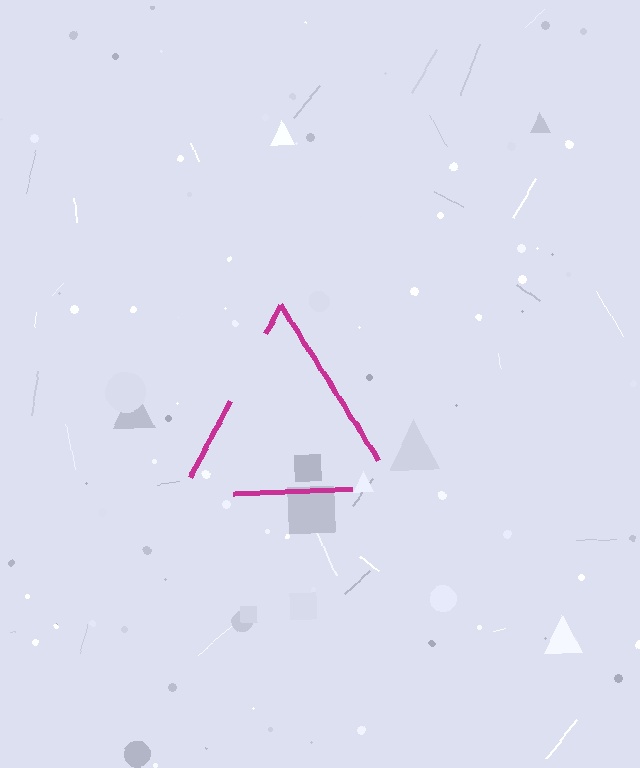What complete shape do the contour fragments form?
The contour fragments form a triangle.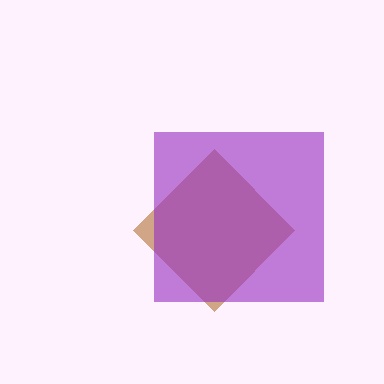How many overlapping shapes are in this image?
There are 2 overlapping shapes in the image.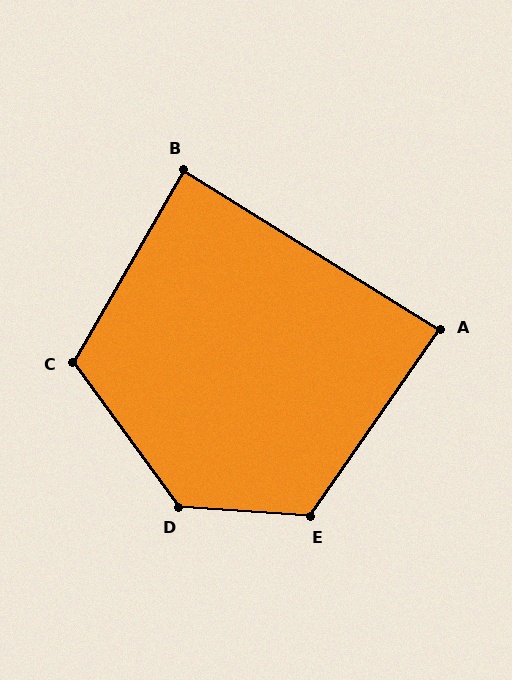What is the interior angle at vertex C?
Approximately 114 degrees (obtuse).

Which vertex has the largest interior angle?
D, at approximately 130 degrees.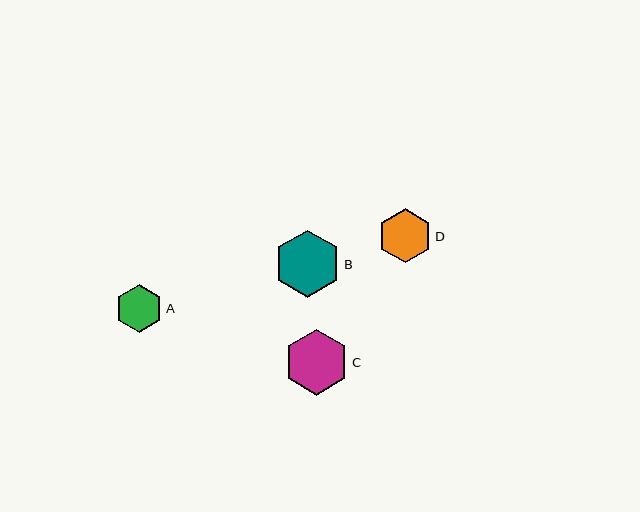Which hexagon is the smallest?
Hexagon A is the smallest with a size of approximately 47 pixels.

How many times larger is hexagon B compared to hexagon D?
Hexagon B is approximately 1.2 times the size of hexagon D.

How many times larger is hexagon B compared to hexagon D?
Hexagon B is approximately 1.2 times the size of hexagon D.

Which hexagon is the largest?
Hexagon B is the largest with a size of approximately 67 pixels.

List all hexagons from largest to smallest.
From largest to smallest: B, C, D, A.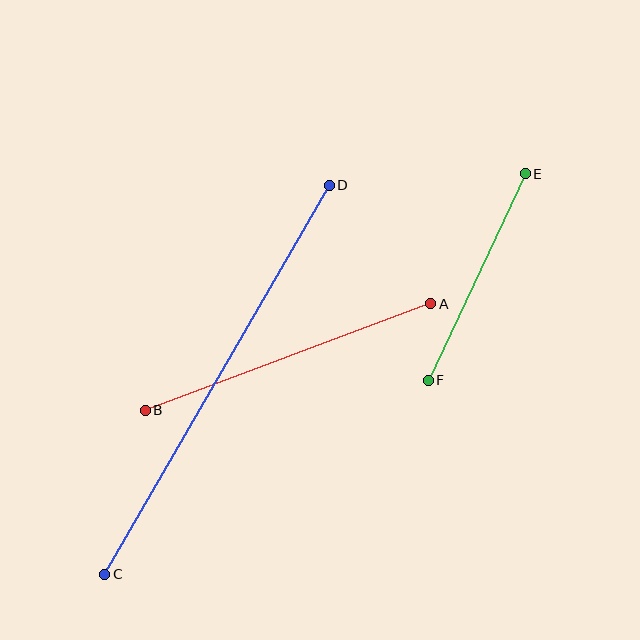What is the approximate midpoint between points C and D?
The midpoint is at approximately (217, 380) pixels.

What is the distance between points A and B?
The distance is approximately 304 pixels.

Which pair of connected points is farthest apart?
Points C and D are farthest apart.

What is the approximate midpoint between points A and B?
The midpoint is at approximately (288, 357) pixels.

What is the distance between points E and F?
The distance is approximately 228 pixels.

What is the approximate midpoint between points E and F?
The midpoint is at approximately (477, 277) pixels.